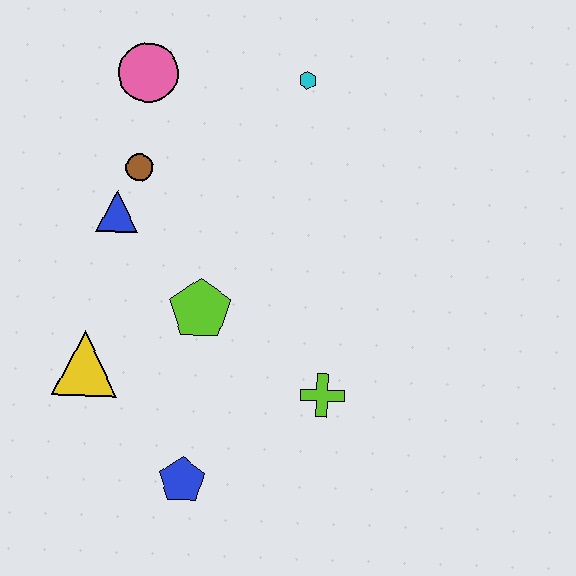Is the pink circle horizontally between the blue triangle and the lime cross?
Yes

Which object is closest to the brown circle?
The blue triangle is closest to the brown circle.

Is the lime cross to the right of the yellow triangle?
Yes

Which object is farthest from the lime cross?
The pink circle is farthest from the lime cross.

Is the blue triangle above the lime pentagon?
Yes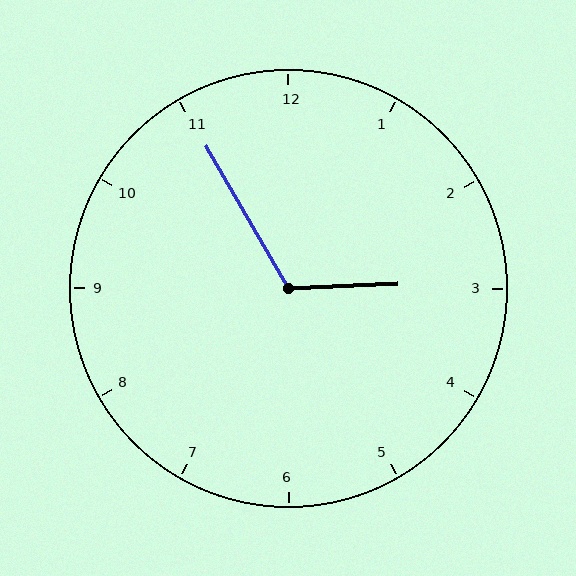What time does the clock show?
2:55.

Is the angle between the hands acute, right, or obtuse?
It is obtuse.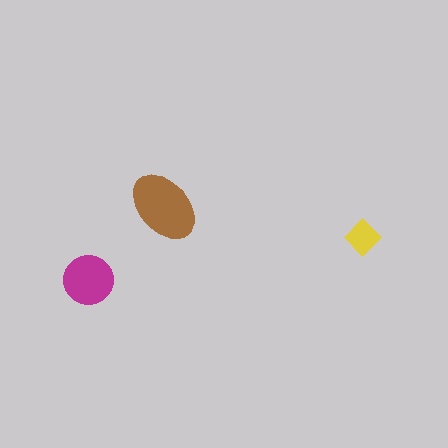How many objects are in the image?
There are 3 objects in the image.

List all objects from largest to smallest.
The brown ellipse, the magenta circle, the yellow diamond.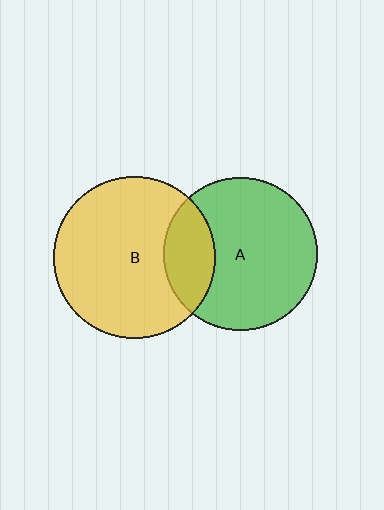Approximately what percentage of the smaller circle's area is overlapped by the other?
Approximately 25%.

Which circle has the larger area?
Circle B (yellow).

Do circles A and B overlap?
Yes.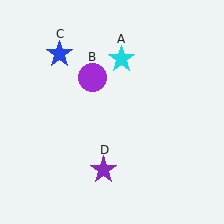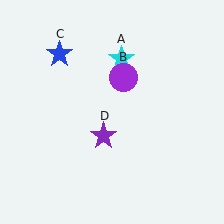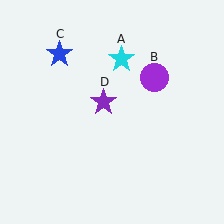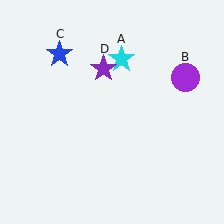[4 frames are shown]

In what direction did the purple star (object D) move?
The purple star (object D) moved up.